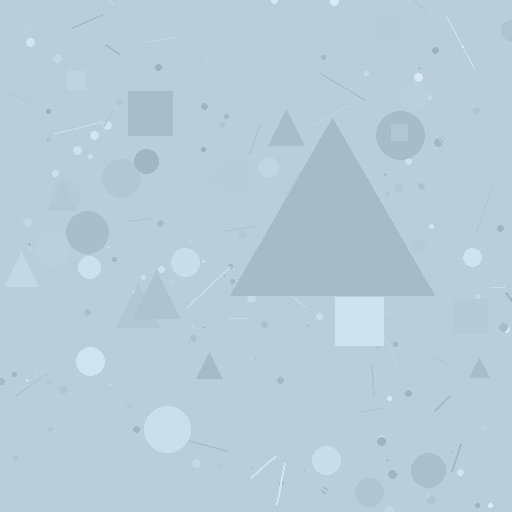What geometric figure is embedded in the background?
A triangle is embedded in the background.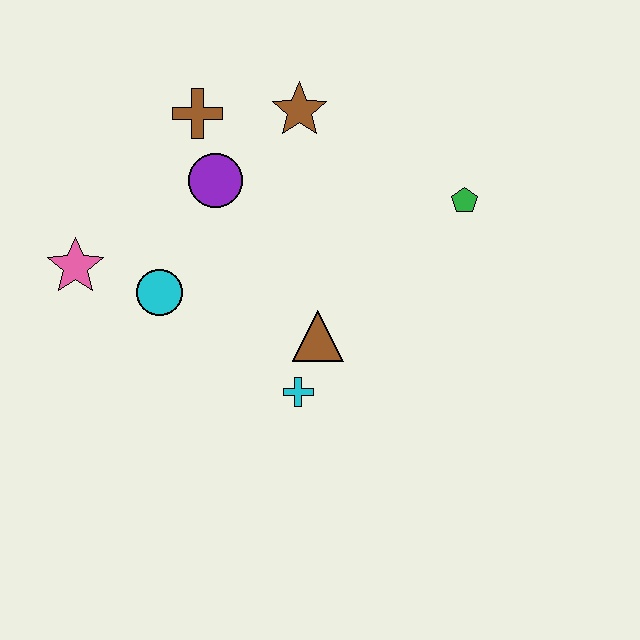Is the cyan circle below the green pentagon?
Yes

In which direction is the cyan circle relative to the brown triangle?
The cyan circle is to the left of the brown triangle.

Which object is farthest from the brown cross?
The cyan cross is farthest from the brown cross.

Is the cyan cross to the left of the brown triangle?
Yes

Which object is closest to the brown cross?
The purple circle is closest to the brown cross.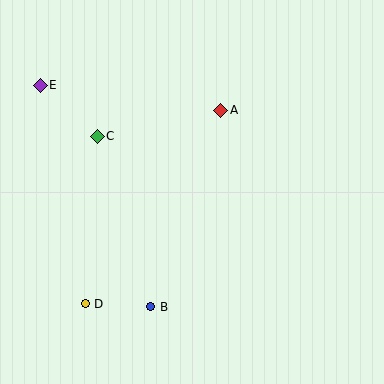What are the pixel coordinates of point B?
Point B is at (151, 307).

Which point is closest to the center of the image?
Point A at (221, 110) is closest to the center.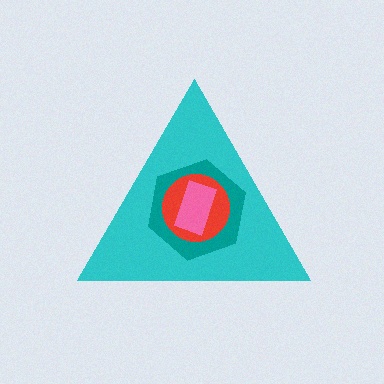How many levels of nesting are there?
4.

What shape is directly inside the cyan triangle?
The teal hexagon.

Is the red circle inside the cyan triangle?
Yes.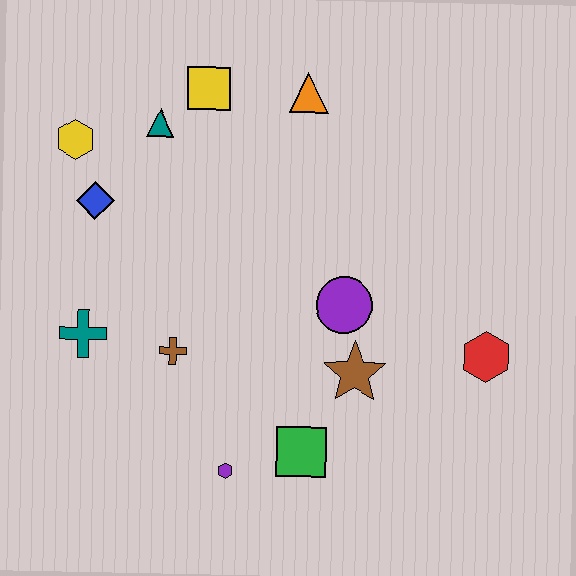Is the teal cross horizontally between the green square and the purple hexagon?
No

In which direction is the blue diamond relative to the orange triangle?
The blue diamond is to the left of the orange triangle.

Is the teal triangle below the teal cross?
No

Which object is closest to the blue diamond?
The yellow hexagon is closest to the blue diamond.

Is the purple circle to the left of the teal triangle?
No